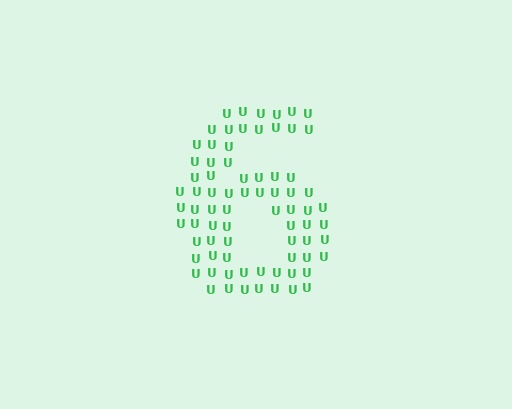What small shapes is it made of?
It is made of small letter U's.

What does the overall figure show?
The overall figure shows the digit 6.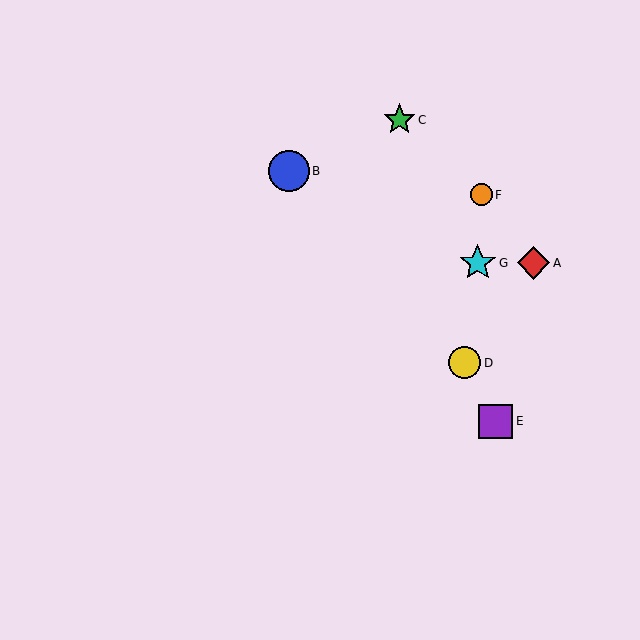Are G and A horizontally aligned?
Yes, both are at y≈263.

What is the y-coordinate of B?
Object B is at y≈171.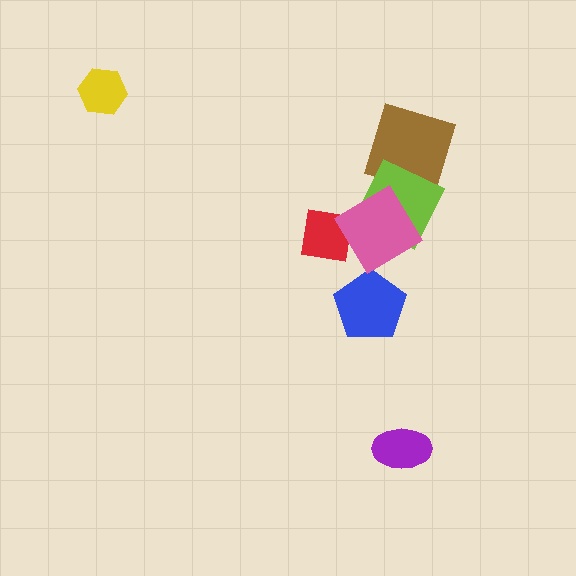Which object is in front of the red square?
The pink diamond is in front of the red square.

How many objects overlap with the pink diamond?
2 objects overlap with the pink diamond.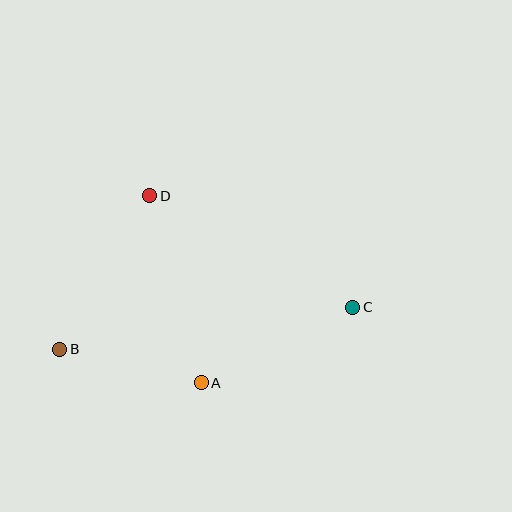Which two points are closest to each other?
Points A and B are closest to each other.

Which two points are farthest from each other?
Points B and C are farthest from each other.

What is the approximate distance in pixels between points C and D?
The distance between C and D is approximately 231 pixels.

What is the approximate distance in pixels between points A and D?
The distance between A and D is approximately 194 pixels.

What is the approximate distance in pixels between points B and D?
The distance between B and D is approximately 178 pixels.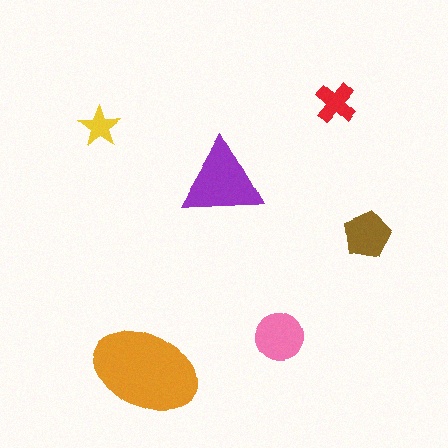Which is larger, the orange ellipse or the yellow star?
The orange ellipse.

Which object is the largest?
The orange ellipse.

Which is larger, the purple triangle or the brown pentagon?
The purple triangle.